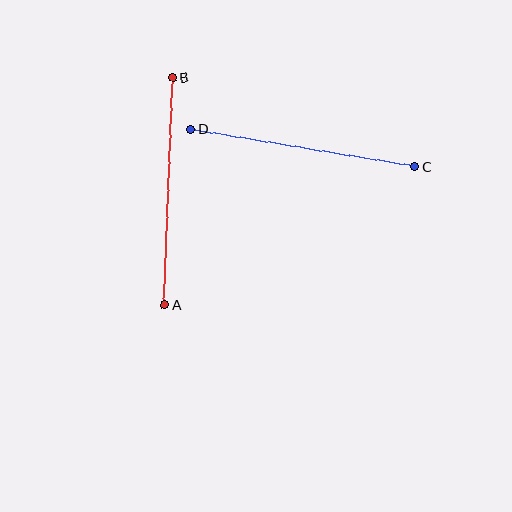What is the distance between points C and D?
The distance is approximately 227 pixels.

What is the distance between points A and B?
The distance is approximately 228 pixels.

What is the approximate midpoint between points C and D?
The midpoint is at approximately (303, 148) pixels.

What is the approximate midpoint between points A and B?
The midpoint is at approximately (169, 191) pixels.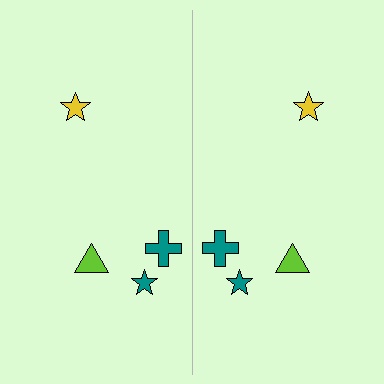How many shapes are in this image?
There are 8 shapes in this image.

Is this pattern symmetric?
Yes, this pattern has bilateral (reflection) symmetry.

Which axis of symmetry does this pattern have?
The pattern has a vertical axis of symmetry running through the center of the image.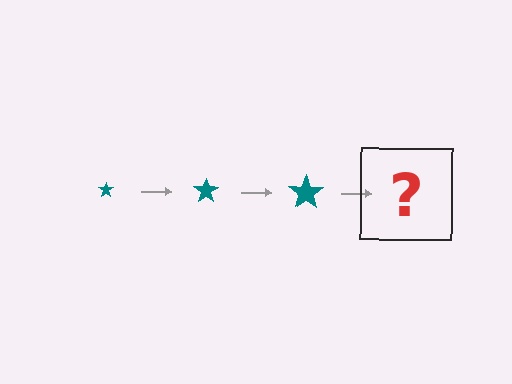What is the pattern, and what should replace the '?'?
The pattern is that the star gets progressively larger each step. The '?' should be a teal star, larger than the previous one.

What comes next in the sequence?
The next element should be a teal star, larger than the previous one.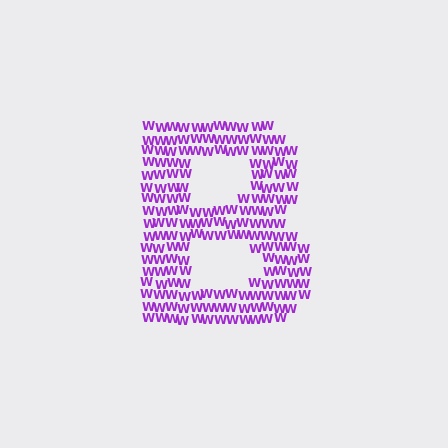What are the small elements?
The small elements are letter W's.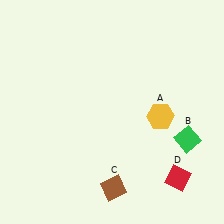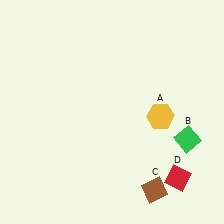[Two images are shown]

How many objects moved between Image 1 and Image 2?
1 object moved between the two images.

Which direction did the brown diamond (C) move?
The brown diamond (C) moved right.